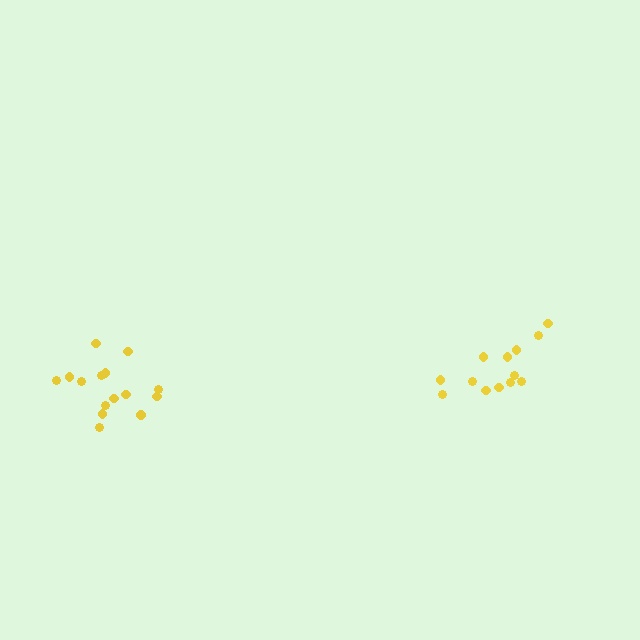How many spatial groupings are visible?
There are 2 spatial groupings.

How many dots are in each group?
Group 1: 13 dots, Group 2: 15 dots (28 total).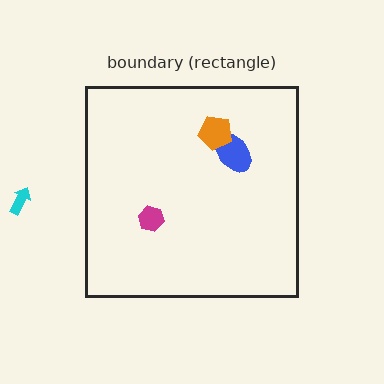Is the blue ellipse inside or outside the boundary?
Inside.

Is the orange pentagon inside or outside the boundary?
Inside.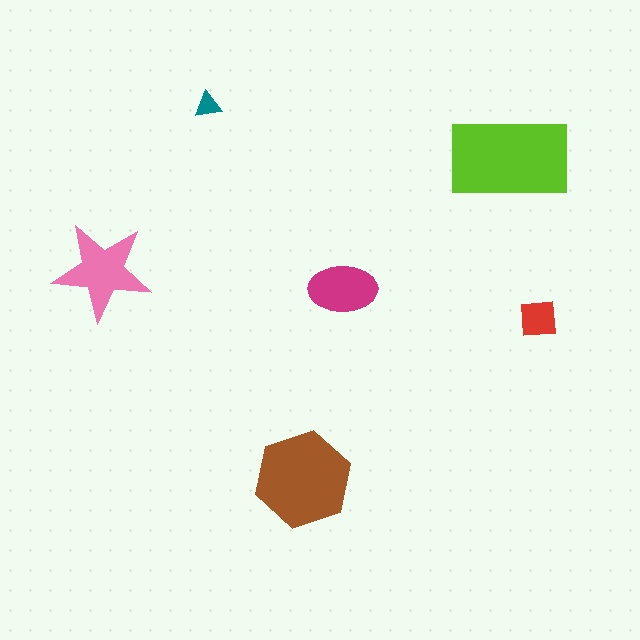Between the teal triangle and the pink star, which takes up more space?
The pink star.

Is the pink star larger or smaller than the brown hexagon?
Smaller.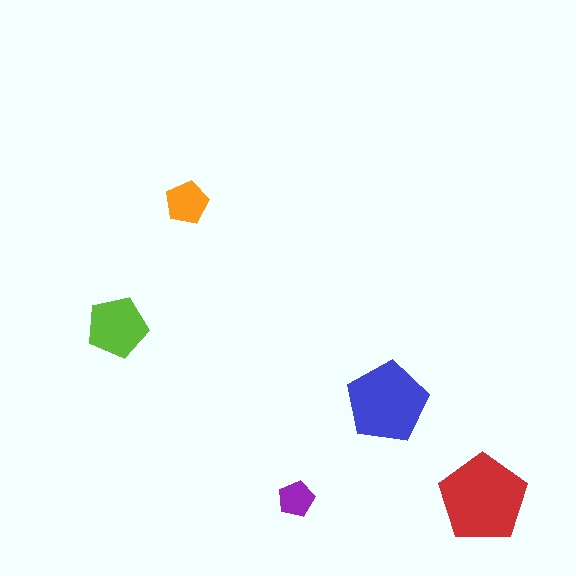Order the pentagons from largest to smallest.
the red one, the blue one, the lime one, the orange one, the purple one.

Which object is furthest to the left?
The lime pentagon is leftmost.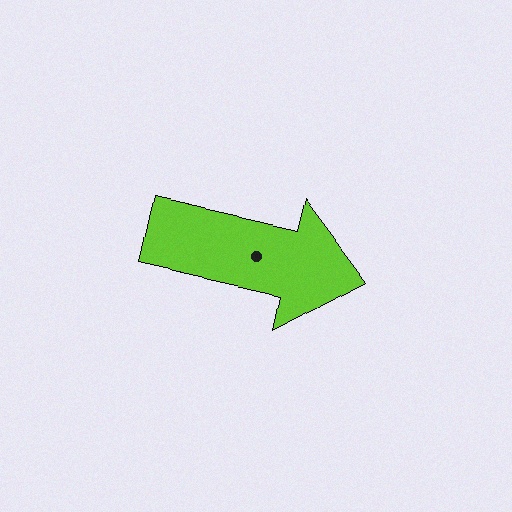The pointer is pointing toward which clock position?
Roughly 3 o'clock.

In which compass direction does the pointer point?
East.